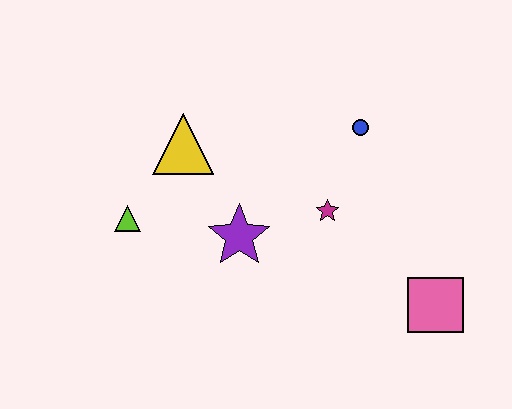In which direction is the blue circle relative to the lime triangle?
The blue circle is to the right of the lime triangle.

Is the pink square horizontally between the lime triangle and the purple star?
No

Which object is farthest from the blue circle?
The lime triangle is farthest from the blue circle.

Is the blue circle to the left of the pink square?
Yes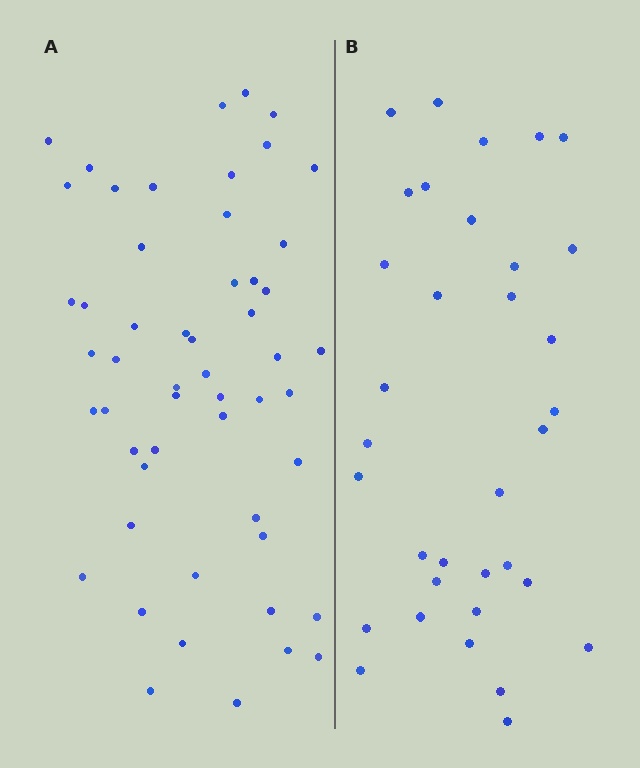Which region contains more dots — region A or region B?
Region A (the left region) has more dots.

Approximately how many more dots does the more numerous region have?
Region A has approximately 20 more dots than region B.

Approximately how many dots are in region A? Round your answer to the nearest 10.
About 50 dots. (The exact count is 53, which rounds to 50.)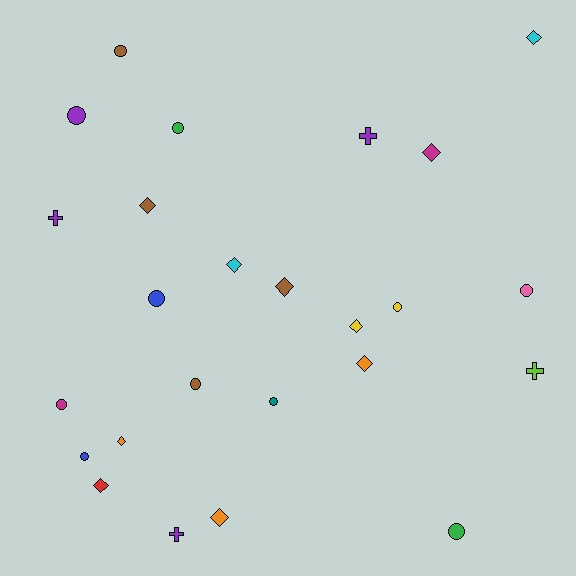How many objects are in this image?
There are 25 objects.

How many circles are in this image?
There are 11 circles.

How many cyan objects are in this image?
There are 2 cyan objects.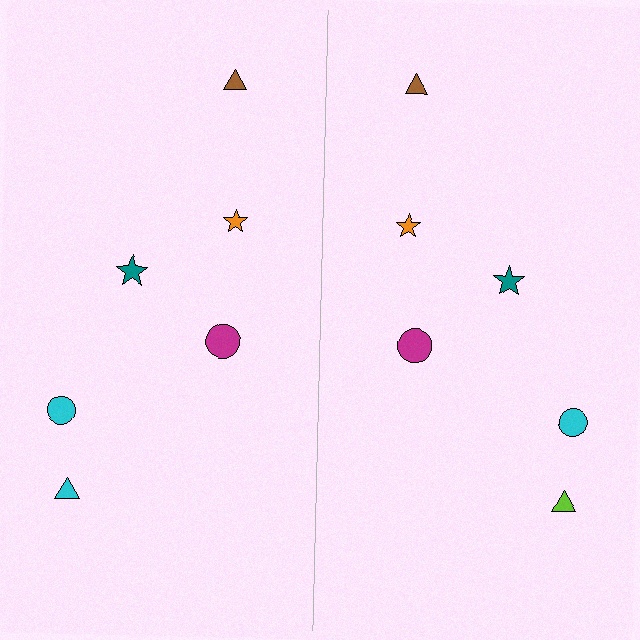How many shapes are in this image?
There are 12 shapes in this image.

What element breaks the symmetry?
The lime triangle on the right side breaks the symmetry — its mirror counterpart is cyan.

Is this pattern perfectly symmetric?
No, the pattern is not perfectly symmetric. The lime triangle on the right side breaks the symmetry — its mirror counterpart is cyan.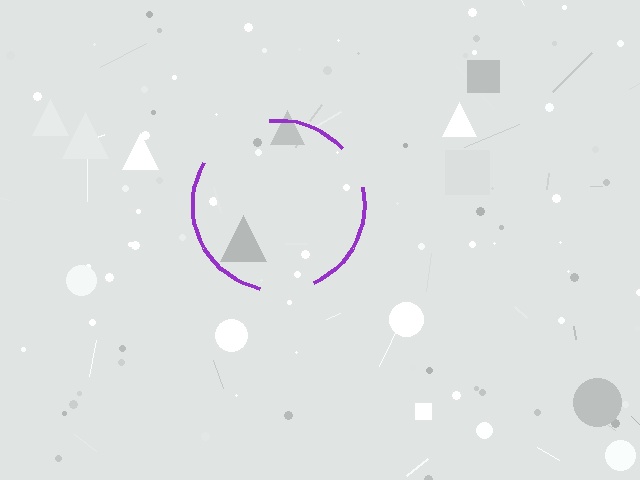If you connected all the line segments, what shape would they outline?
They would outline a circle.